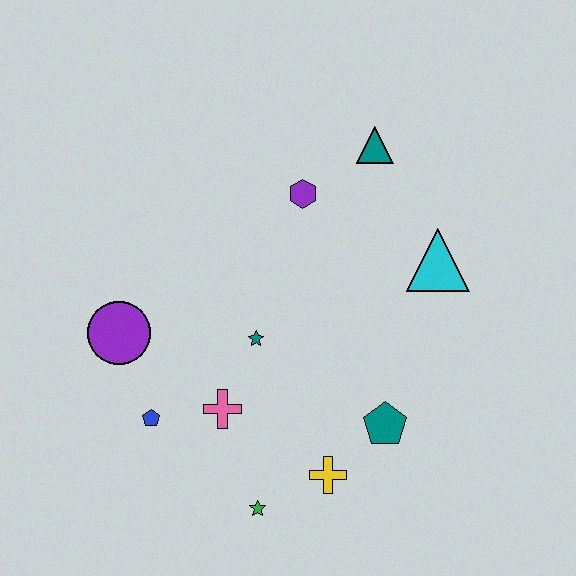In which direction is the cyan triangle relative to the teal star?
The cyan triangle is to the right of the teal star.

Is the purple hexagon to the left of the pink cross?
No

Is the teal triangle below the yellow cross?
No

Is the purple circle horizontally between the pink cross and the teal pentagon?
No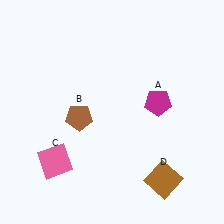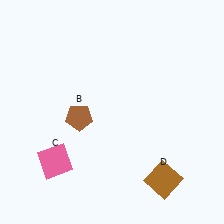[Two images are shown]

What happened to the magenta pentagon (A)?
The magenta pentagon (A) was removed in Image 2. It was in the top-right area of Image 1.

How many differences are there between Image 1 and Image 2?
There is 1 difference between the two images.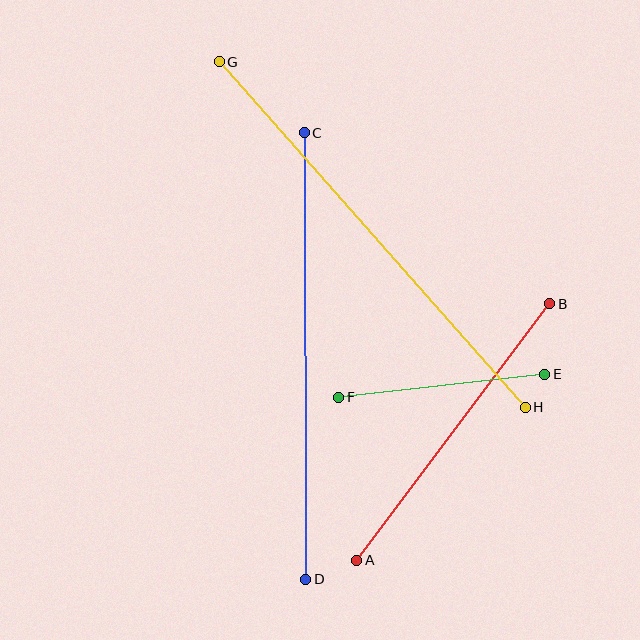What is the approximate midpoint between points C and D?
The midpoint is at approximately (305, 356) pixels.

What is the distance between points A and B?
The distance is approximately 321 pixels.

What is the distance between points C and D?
The distance is approximately 447 pixels.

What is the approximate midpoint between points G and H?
The midpoint is at approximately (372, 234) pixels.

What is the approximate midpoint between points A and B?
The midpoint is at approximately (453, 432) pixels.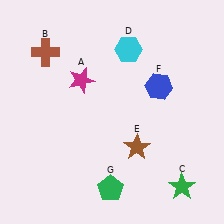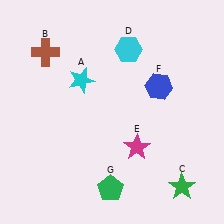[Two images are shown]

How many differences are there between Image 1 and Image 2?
There are 2 differences between the two images.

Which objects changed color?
A changed from magenta to cyan. E changed from brown to magenta.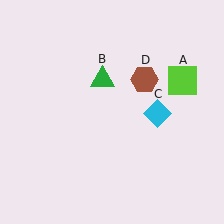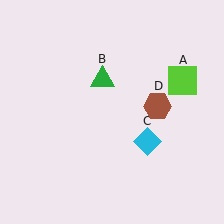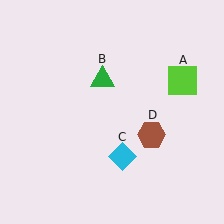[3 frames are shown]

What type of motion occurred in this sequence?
The cyan diamond (object C), brown hexagon (object D) rotated clockwise around the center of the scene.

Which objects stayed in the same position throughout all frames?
Lime square (object A) and green triangle (object B) remained stationary.